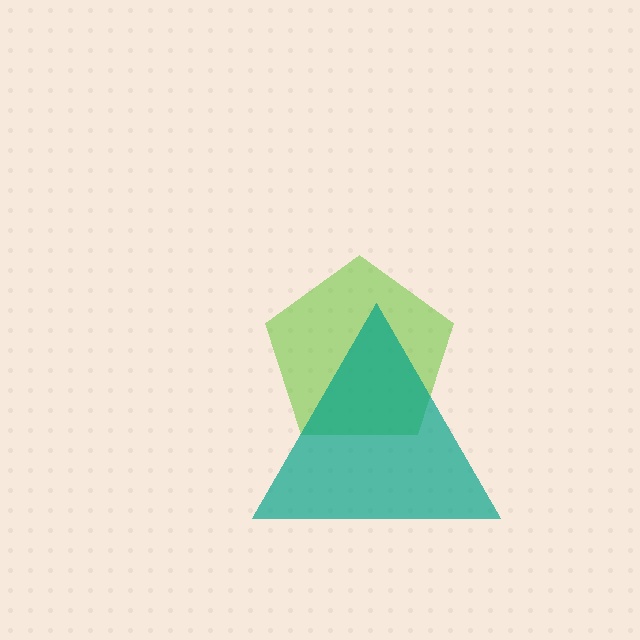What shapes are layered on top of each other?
The layered shapes are: a lime pentagon, a teal triangle.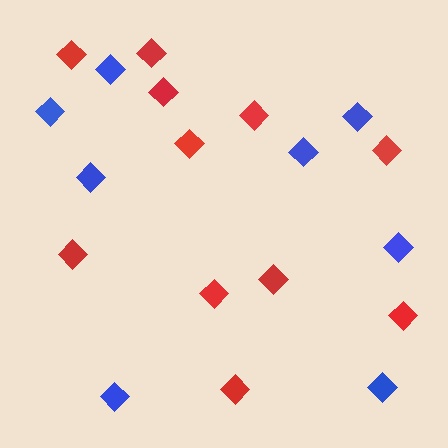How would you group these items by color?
There are 2 groups: one group of red diamonds (11) and one group of blue diamonds (8).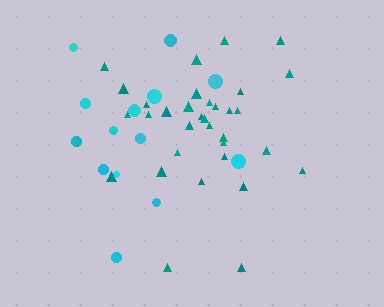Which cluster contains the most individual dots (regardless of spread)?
Teal (33).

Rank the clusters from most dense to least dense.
teal, cyan.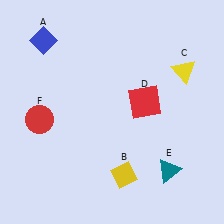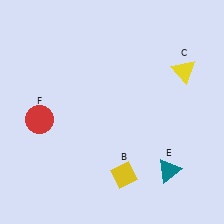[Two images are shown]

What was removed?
The blue diamond (A), the red square (D) were removed in Image 2.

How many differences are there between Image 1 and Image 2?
There are 2 differences between the two images.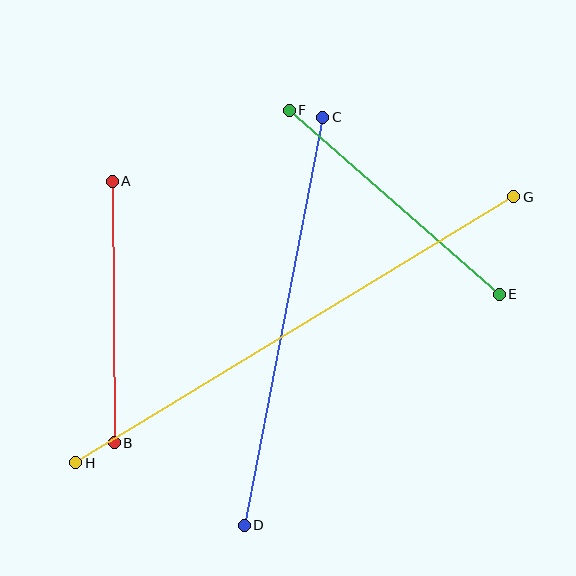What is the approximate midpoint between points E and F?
The midpoint is at approximately (394, 202) pixels.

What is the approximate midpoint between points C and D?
The midpoint is at approximately (284, 321) pixels.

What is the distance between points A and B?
The distance is approximately 261 pixels.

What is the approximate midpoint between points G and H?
The midpoint is at approximately (295, 330) pixels.